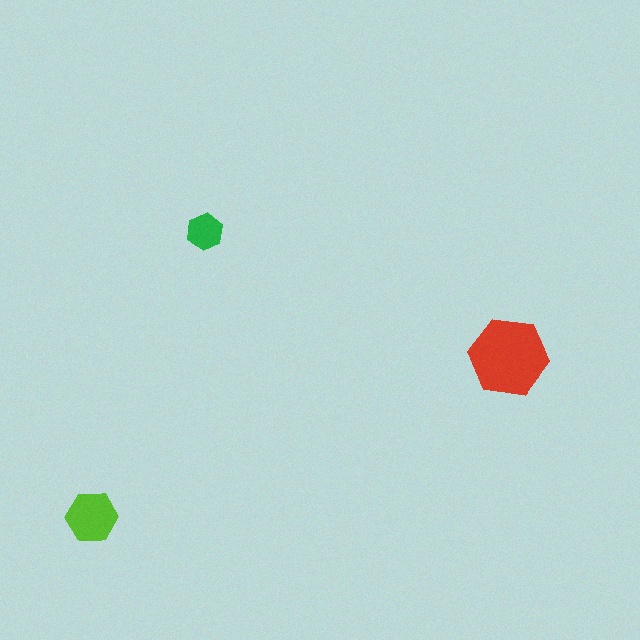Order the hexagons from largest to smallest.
the red one, the lime one, the green one.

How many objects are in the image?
There are 3 objects in the image.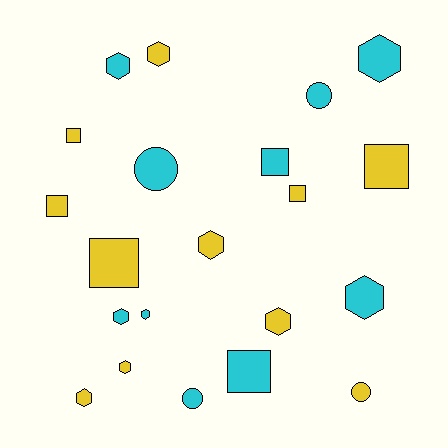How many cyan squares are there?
There are 2 cyan squares.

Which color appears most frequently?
Yellow, with 11 objects.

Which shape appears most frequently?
Hexagon, with 10 objects.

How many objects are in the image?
There are 21 objects.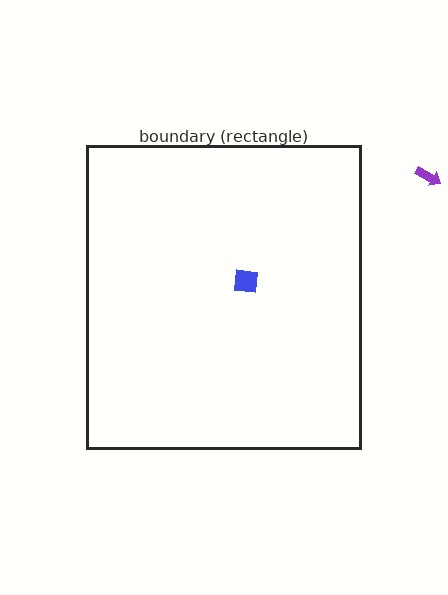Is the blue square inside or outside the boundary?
Inside.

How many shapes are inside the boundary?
1 inside, 1 outside.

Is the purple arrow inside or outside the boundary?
Outside.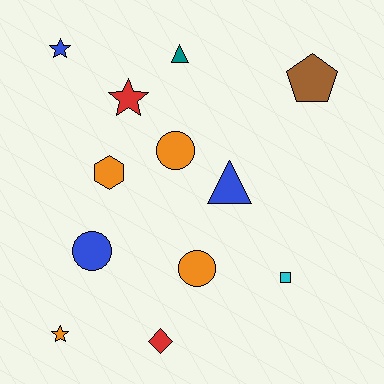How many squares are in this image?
There is 1 square.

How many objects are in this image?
There are 12 objects.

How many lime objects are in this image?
There are no lime objects.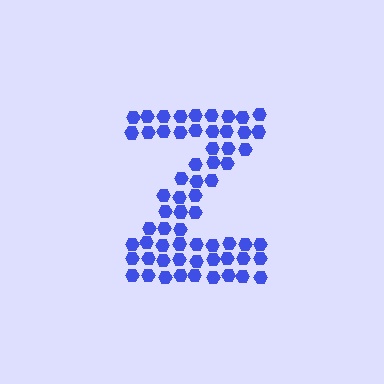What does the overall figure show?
The overall figure shows the letter Z.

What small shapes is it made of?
It is made of small hexagons.